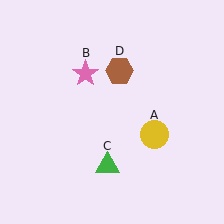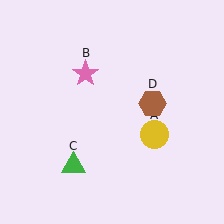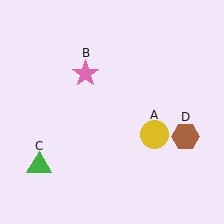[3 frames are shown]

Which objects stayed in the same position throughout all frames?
Yellow circle (object A) and pink star (object B) remained stationary.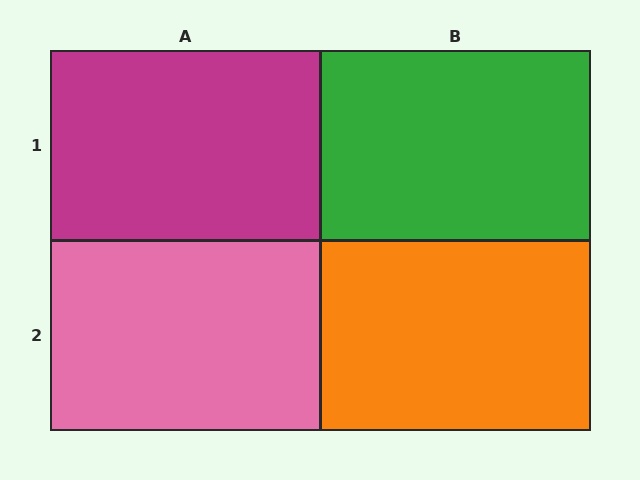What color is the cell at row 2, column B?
Orange.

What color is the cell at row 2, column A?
Pink.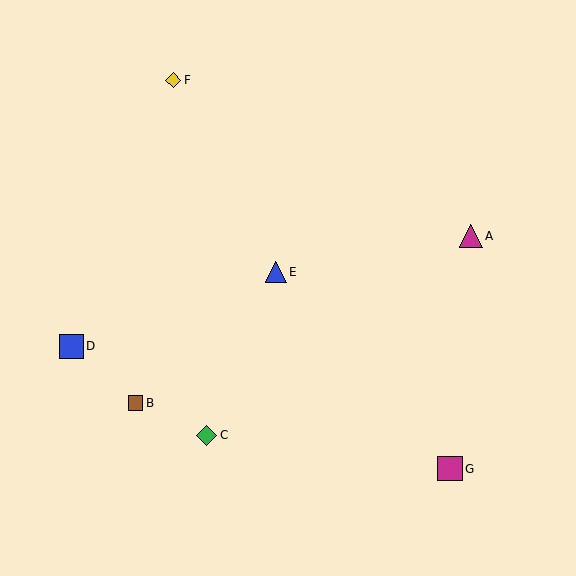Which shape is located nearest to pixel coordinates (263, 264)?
The blue triangle (labeled E) at (276, 272) is nearest to that location.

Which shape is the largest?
The magenta square (labeled G) is the largest.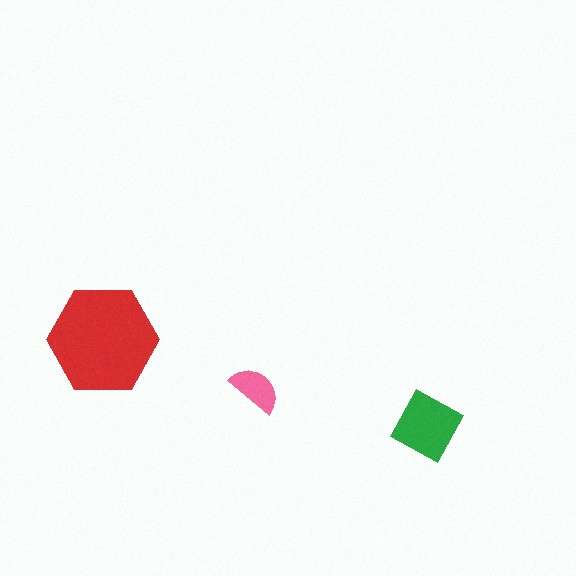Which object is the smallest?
The pink semicircle.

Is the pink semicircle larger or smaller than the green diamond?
Smaller.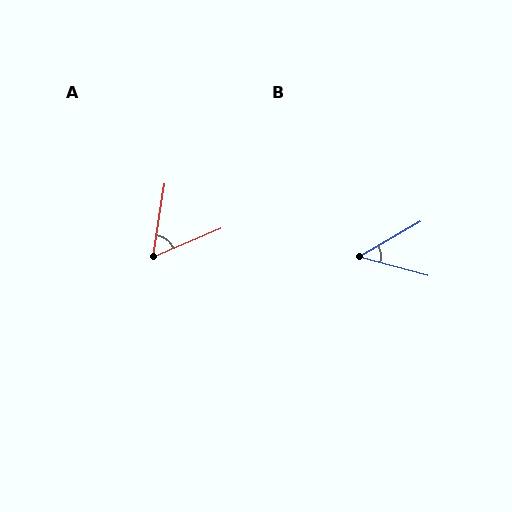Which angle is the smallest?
B, at approximately 45 degrees.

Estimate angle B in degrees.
Approximately 45 degrees.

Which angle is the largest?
A, at approximately 58 degrees.